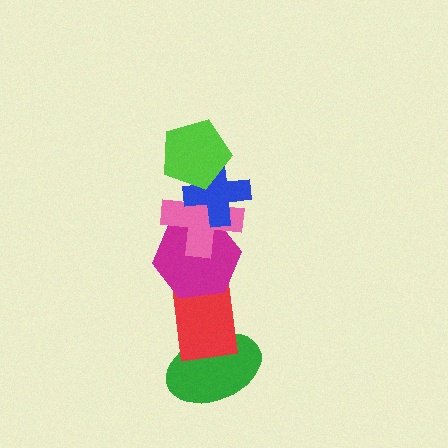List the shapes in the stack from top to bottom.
From top to bottom: the lime pentagon, the blue cross, the pink cross, the magenta hexagon, the red rectangle, the green ellipse.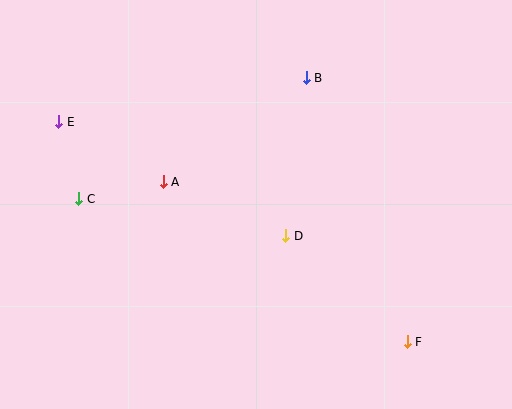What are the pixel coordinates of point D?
Point D is at (286, 236).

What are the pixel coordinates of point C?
Point C is at (79, 199).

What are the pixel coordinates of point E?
Point E is at (59, 122).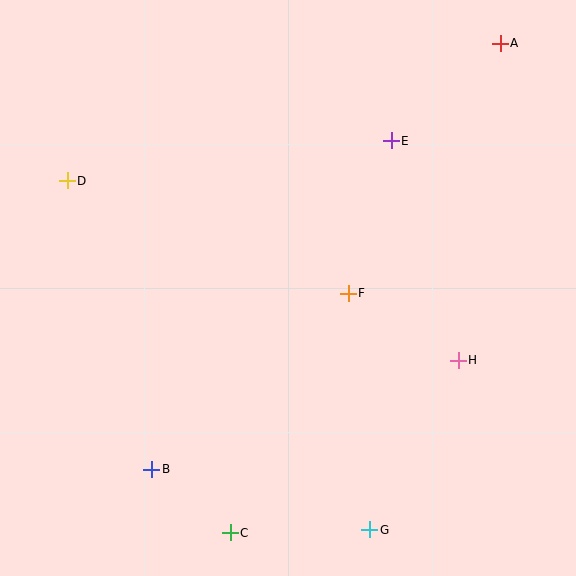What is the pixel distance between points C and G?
The distance between C and G is 140 pixels.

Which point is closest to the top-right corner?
Point A is closest to the top-right corner.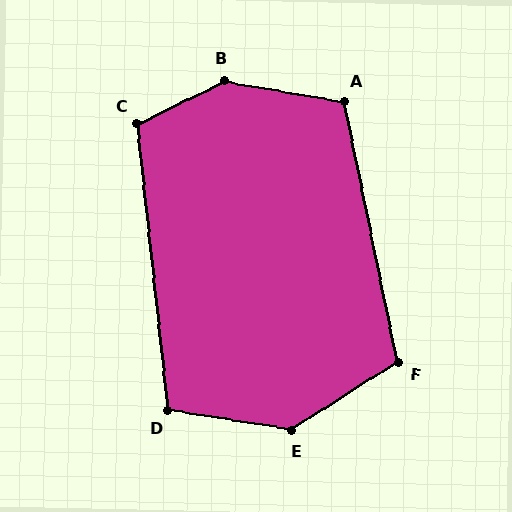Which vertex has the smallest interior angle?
D, at approximately 105 degrees.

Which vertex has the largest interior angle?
B, at approximately 144 degrees.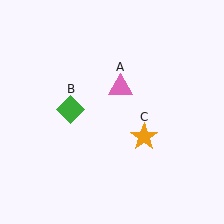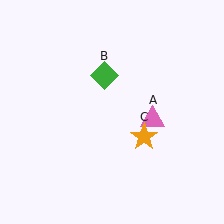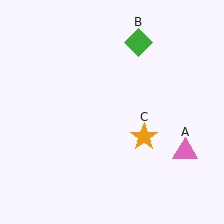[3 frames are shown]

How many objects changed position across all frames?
2 objects changed position: pink triangle (object A), green diamond (object B).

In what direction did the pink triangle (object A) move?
The pink triangle (object A) moved down and to the right.